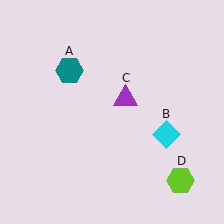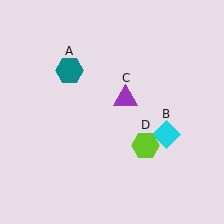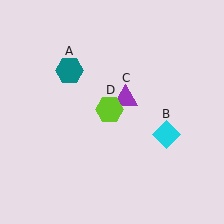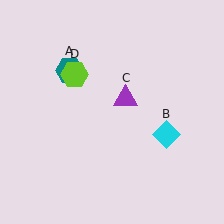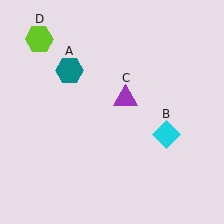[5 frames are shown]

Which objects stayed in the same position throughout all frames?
Teal hexagon (object A) and cyan diamond (object B) and purple triangle (object C) remained stationary.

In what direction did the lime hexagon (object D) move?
The lime hexagon (object D) moved up and to the left.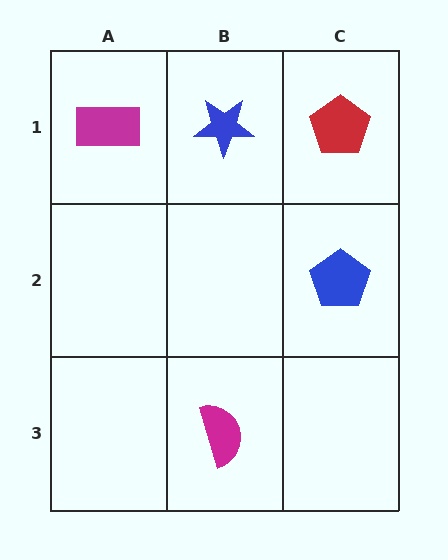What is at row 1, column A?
A magenta rectangle.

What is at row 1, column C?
A red pentagon.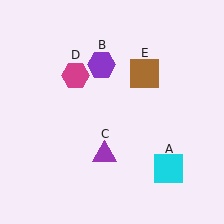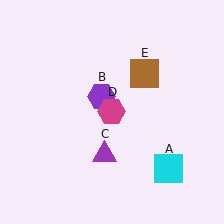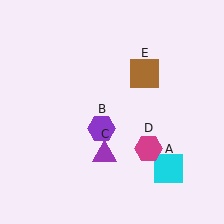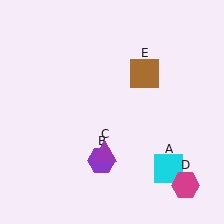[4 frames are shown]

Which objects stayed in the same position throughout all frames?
Cyan square (object A) and purple triangle (object C) and brown square (object E) remained stationary.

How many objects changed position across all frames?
2 objects changed position: purple hexagon (object B), magenta hexagon (object D).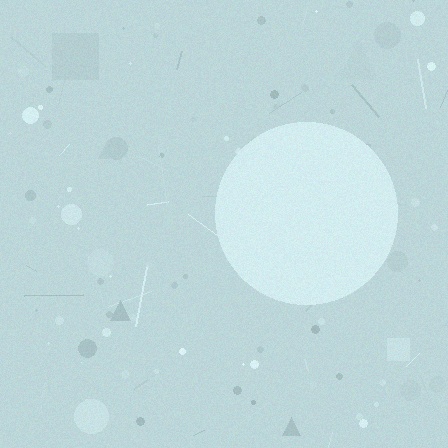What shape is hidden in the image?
A circle is hidden in the image.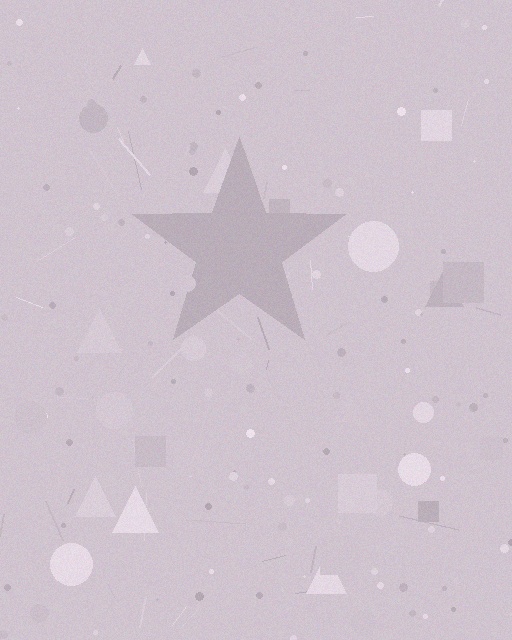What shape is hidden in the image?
A star is hidden in the image.